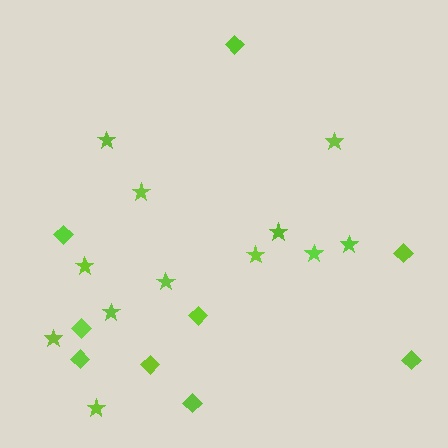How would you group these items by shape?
There are 2 groups: one group of stars (12) and one group of diamonds (9).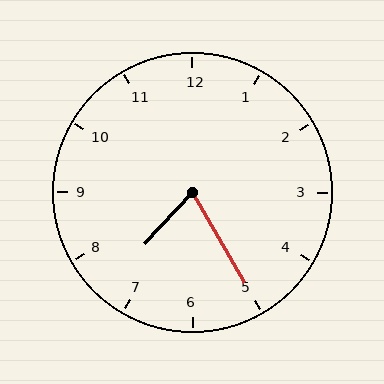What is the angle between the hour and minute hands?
Approximately 72 degrees.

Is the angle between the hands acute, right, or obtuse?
It is acute.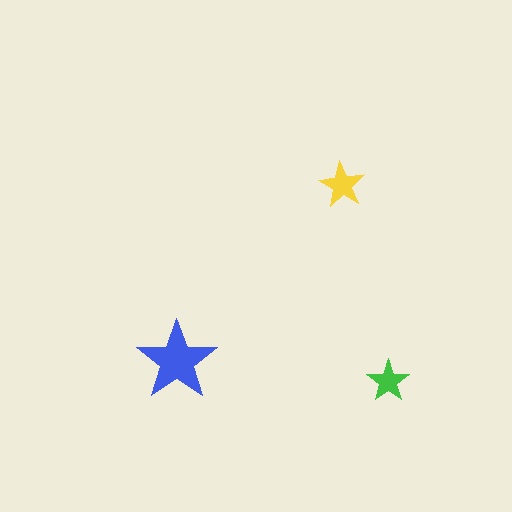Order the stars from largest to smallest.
the blue one, the yellow one, the green one.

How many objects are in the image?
There are 3 objects in the image.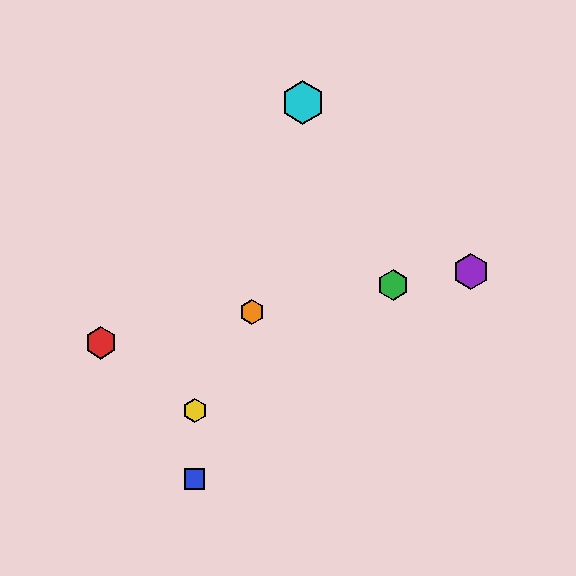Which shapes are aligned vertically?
The blue square, the yellow hexagon are aligned vertically.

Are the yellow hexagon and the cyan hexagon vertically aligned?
No, the yellow hexagon is at x≈195 and the cyan hexagon is at x≈303.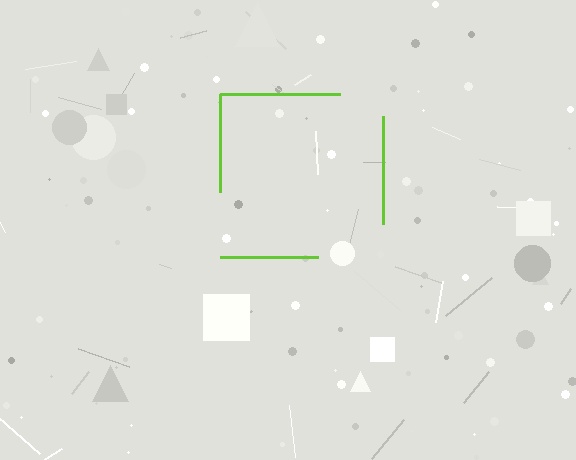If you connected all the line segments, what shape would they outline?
They would outline a square.